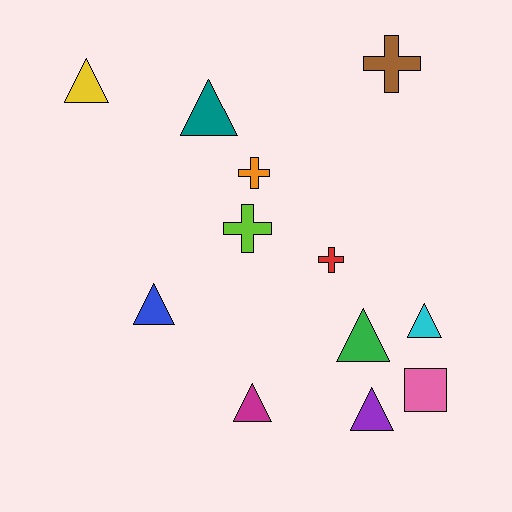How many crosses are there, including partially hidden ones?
There are 4 crosses.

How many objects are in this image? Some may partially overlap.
There are 12 objects.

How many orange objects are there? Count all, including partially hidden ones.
There is 1 orange object.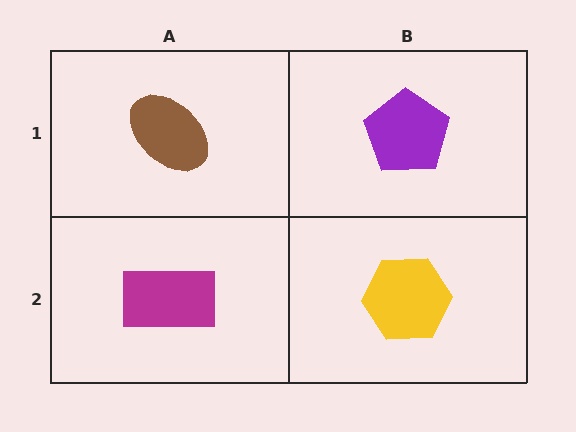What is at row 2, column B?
A yellow hexagon.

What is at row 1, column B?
A purple pentagon.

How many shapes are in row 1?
2 shapes.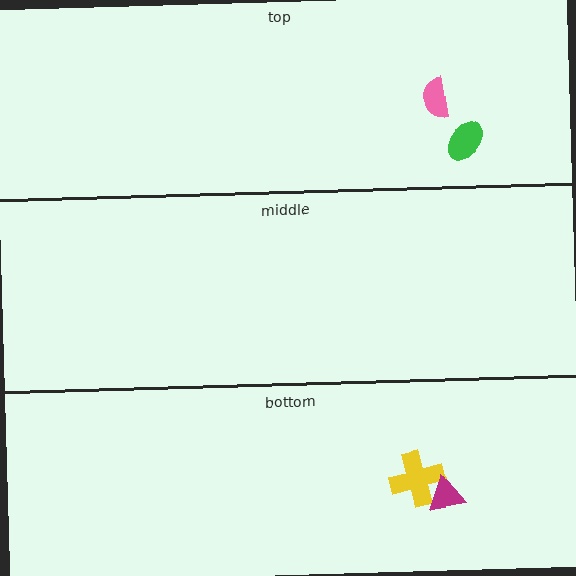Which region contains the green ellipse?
The top region.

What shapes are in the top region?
The green ellipse, the pink semicircle.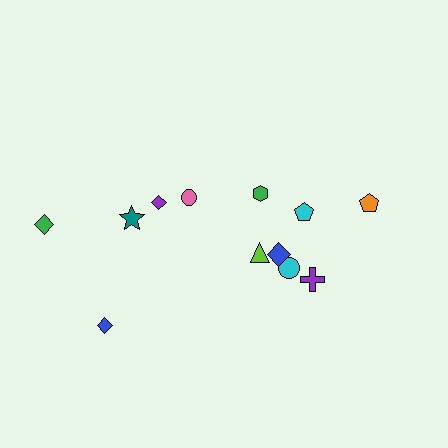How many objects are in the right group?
There are 7 objects.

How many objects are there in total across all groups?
There are 12 objects.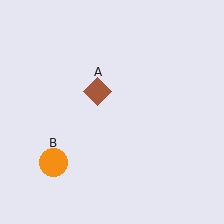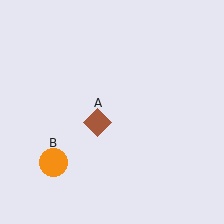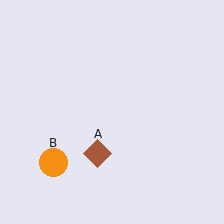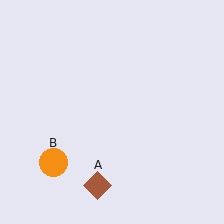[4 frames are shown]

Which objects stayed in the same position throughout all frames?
Orange circle (object B) remained stationary.